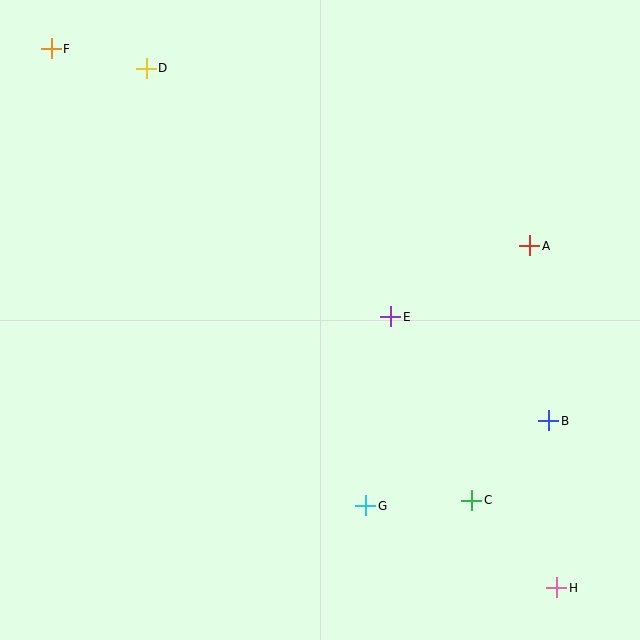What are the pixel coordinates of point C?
Point C is at (472, 500).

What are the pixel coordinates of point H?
Point H is at (557, 588).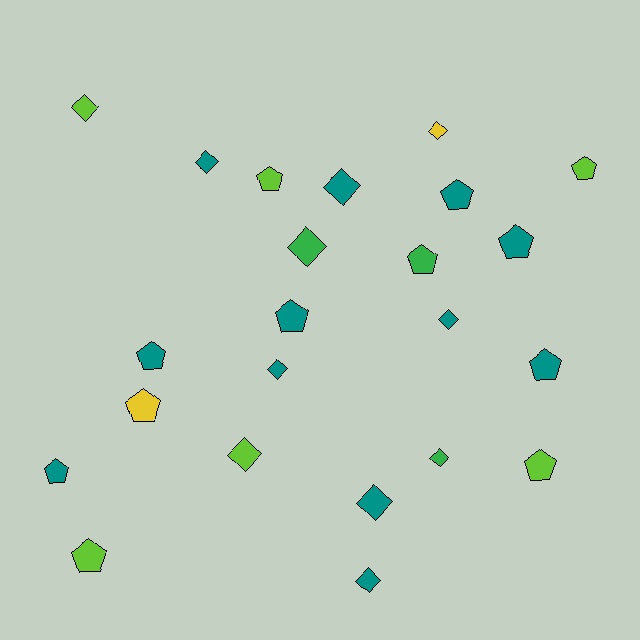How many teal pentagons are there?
There are 6 teal pentagons.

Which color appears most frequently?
Teal, with 12 objects.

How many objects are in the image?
There are 23 objects.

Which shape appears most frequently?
Pentagon, with 12 objects.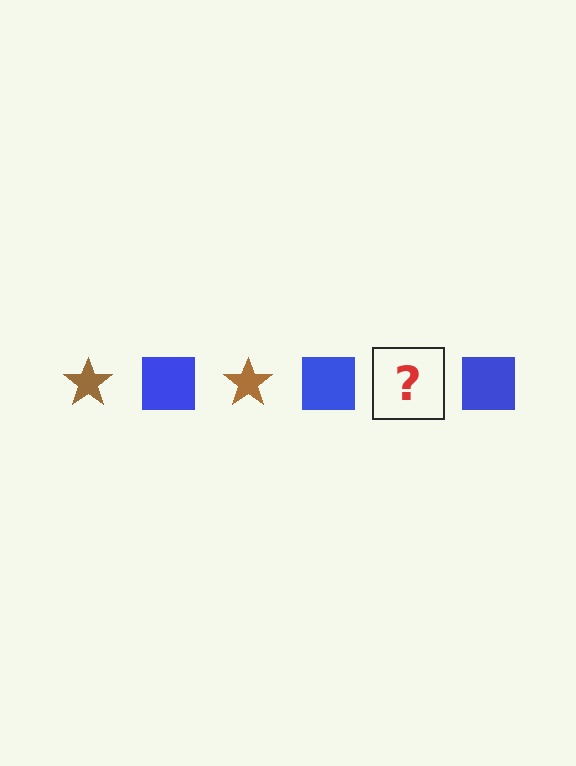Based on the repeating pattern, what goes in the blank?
The blank should be a brown star.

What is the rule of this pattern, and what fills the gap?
The rule is that the pattern alternates between brown star and blue square. The gap should be filled with a brown star.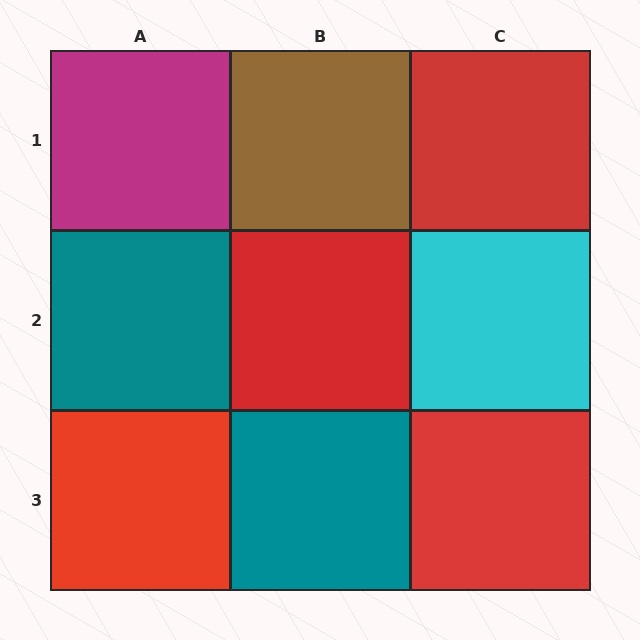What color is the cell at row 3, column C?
Red.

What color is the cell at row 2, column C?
Cyan.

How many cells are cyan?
1 cell is cyan.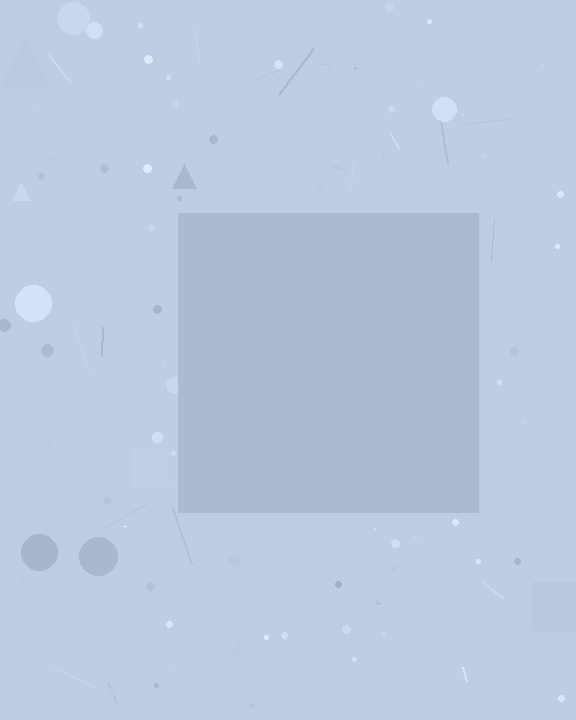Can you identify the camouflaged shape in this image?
The camouflaged shape is a square.